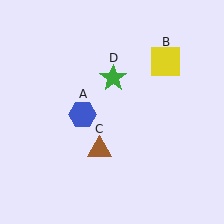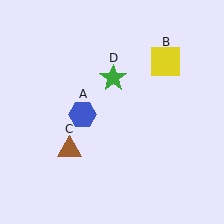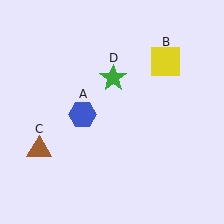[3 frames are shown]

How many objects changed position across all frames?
1 object changed position: brown triangle (object C).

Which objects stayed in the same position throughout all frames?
Blue hexagon (object A) and yellow square (object B) and green star (object D) remained stationary.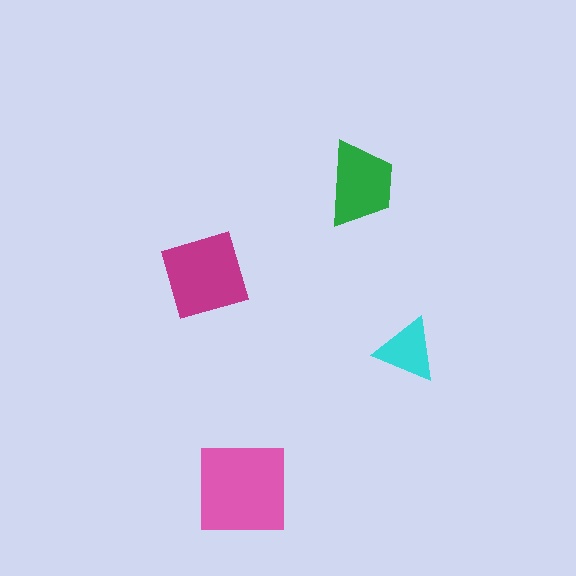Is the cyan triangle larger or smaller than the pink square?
Smaller.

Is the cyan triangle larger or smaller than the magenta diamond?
Smaller.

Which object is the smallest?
The cyan triangle.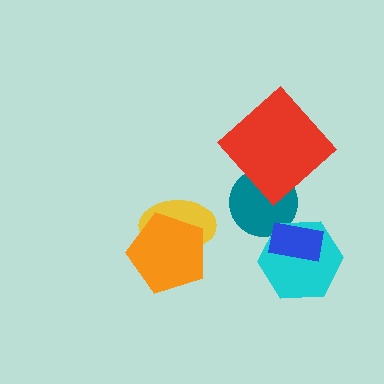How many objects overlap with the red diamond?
1 object overlaps with the red diamond.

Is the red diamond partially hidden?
No, no other shape covers it.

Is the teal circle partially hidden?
Yes, it is partially covered by another shape.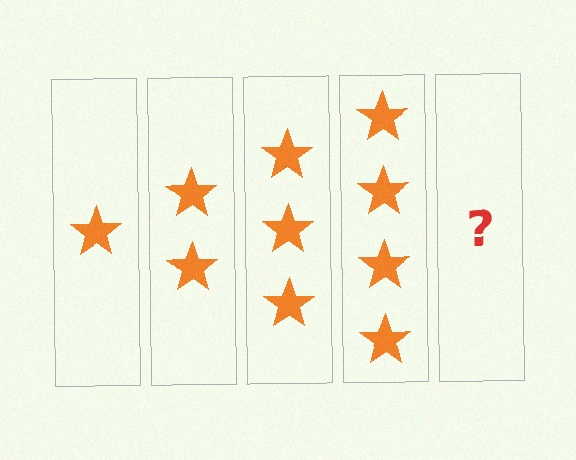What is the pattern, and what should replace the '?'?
The pattern is that each step adds one more star. The '?' should be 5 stars.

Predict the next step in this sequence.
The next step is 5 stars.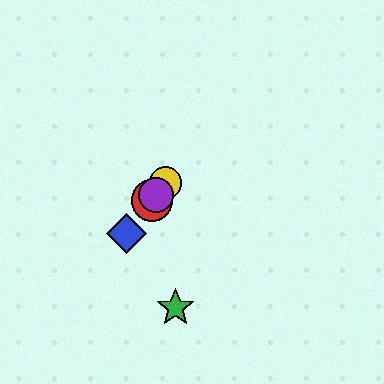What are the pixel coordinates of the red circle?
The red circle is at (152, 201).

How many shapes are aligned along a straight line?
4 shapes (the red circle, the blue diamond, the yellow circle, the purple circle) are aligned along a straight line.